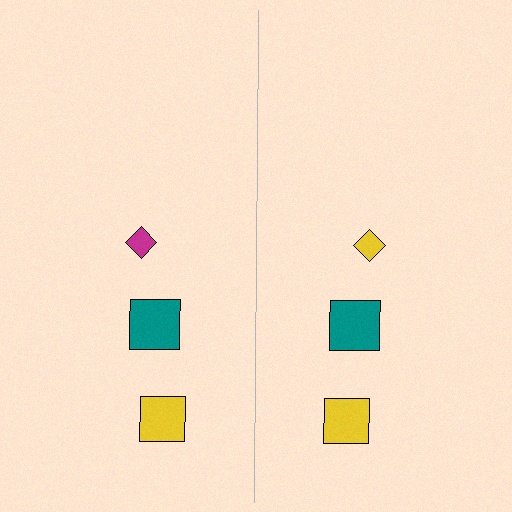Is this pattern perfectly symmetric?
No, the pattern is not perfectly symmetric. The yellow diamond on the right side breaks the symmetry — its mirror counterpart is magenta.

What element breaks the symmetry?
The yellow diamond on the right side breaks the symmetry — its mirror counterpart is magenta.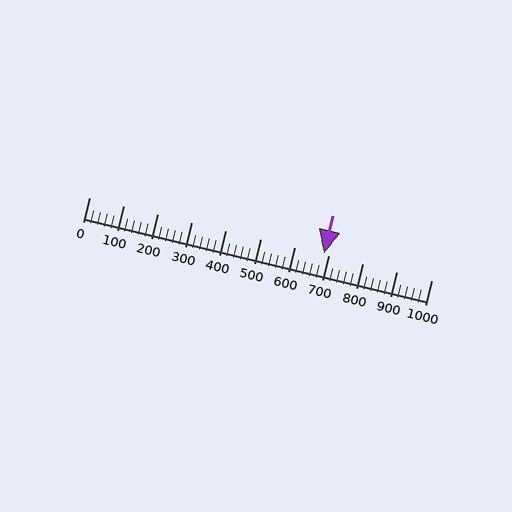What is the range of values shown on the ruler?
The ruler shows values from 0 to 1000.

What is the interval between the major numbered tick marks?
The major tick marks are spaced 100 units apart.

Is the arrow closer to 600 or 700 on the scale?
The arrow is closer to 700.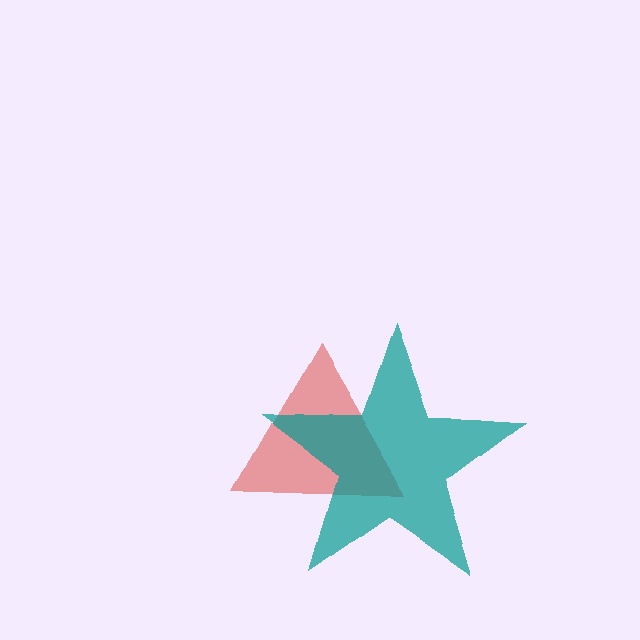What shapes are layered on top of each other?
The layered shapes are: a red triangle, a teal star.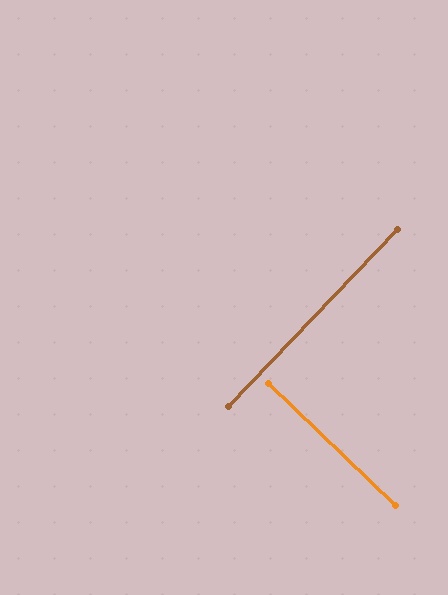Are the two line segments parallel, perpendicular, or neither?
Perpendicular — they meet at approximately 90°.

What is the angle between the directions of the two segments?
Approximately 90 degrees.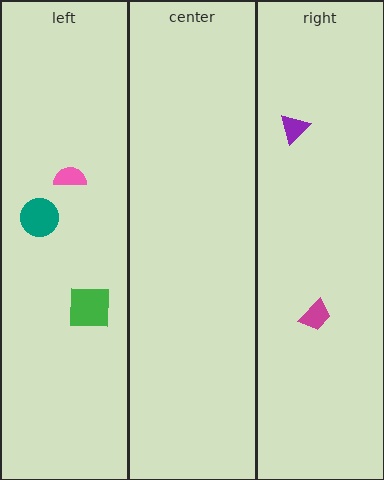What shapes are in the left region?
The teal circle, the green square, the pink semicircle.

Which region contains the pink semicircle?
The left region.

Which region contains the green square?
The left region.